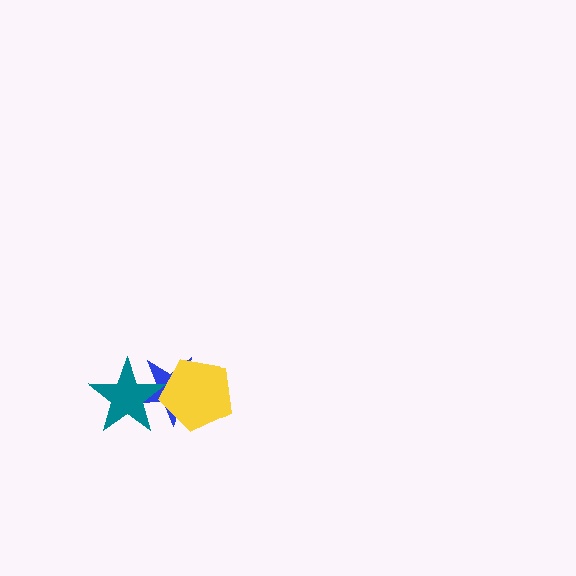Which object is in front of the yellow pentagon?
The teal star is in front of the yellow pentagon.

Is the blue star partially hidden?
Yes, it is partially covered by another shape.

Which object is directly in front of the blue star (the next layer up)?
The yellow pentagon is directly in front of the blue star.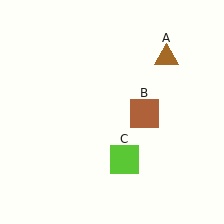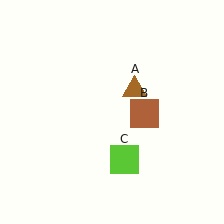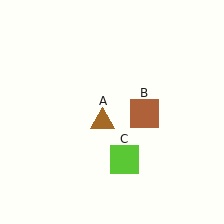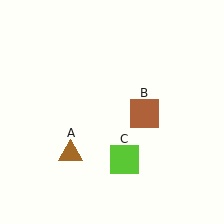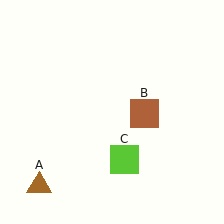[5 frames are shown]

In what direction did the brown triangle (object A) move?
The brown triangle (object A) moved down and to the left.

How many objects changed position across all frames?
1 object changed position: brown triangle (object A).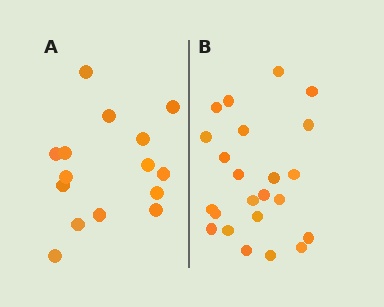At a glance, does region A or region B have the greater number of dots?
Region B (the right region) has more dots.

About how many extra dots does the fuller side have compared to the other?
Region B has roughly 8 or so more dots than region A.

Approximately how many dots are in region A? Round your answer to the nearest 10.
About 20 dots. (The exact count is 15, which rounds to 20.)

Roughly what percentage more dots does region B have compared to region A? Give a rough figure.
About 55% more.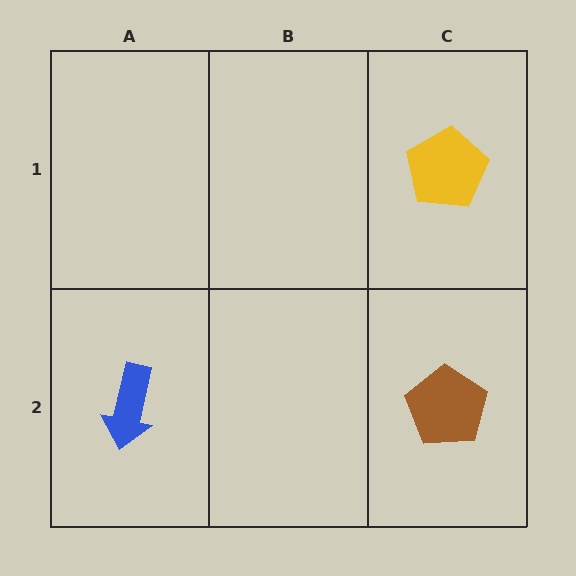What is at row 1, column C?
A yellow pentagon.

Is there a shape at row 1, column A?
No, that cell is empty.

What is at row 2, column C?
A brown pentagon.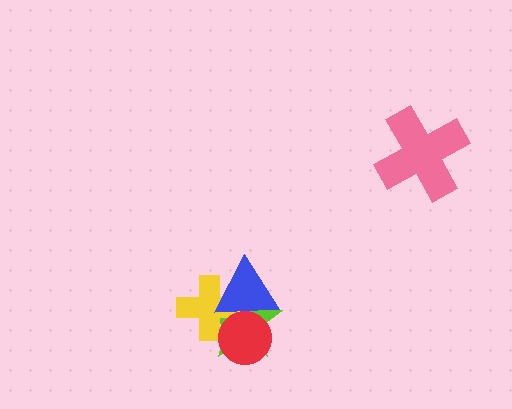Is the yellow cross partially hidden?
Yes, it is partially covered by another shape.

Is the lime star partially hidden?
Yes, it is partially covered by another shape.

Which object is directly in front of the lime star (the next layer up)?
The yellow cross is directly in front of the lime star.